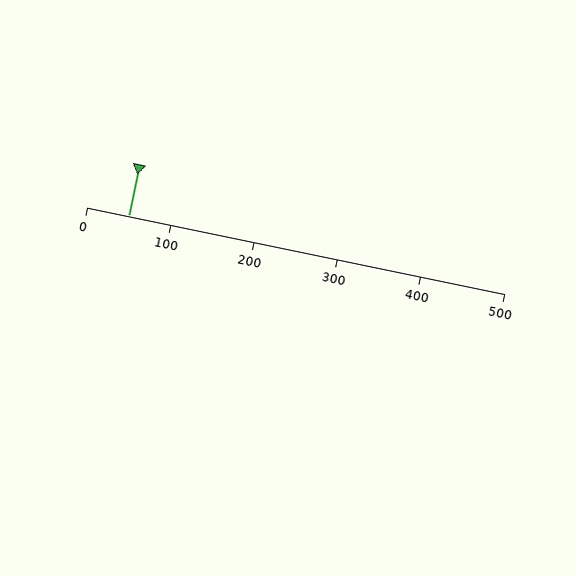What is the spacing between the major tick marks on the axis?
The major ticks are spaced 100 apart.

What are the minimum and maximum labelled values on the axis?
The axis runs from 0 to 500.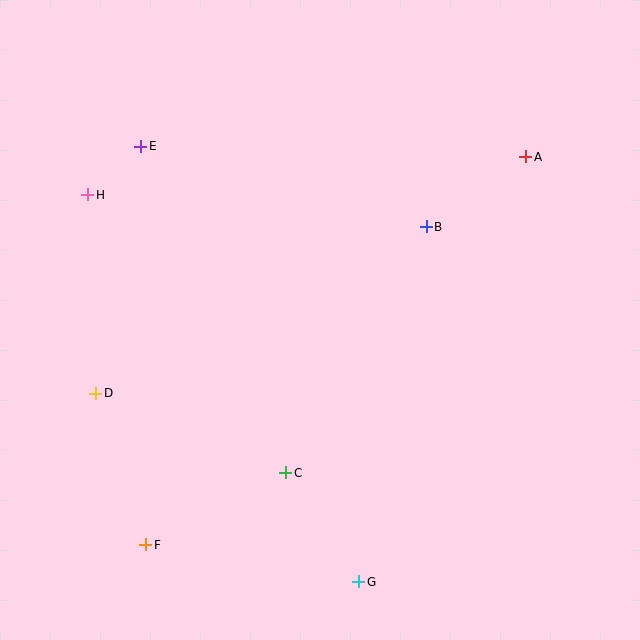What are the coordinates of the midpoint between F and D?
The midpoint between F and D is at (121, 469).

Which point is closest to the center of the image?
Point B at (426, 227) is closest to the center.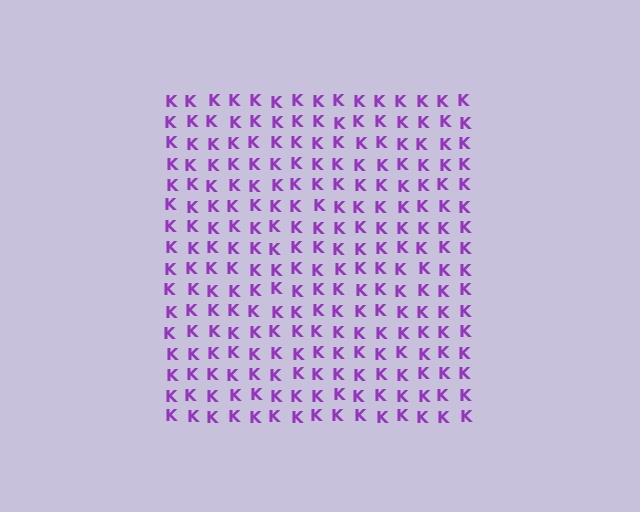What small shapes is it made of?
It is made of small letter K's.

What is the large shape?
The large shape is a square.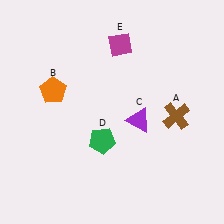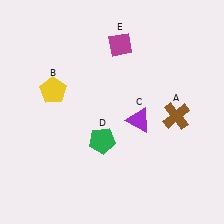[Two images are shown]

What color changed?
The pentagon (B) changed from orange in Image 1 to yellow in Image 2.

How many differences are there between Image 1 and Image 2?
There is 1 difference between the two images.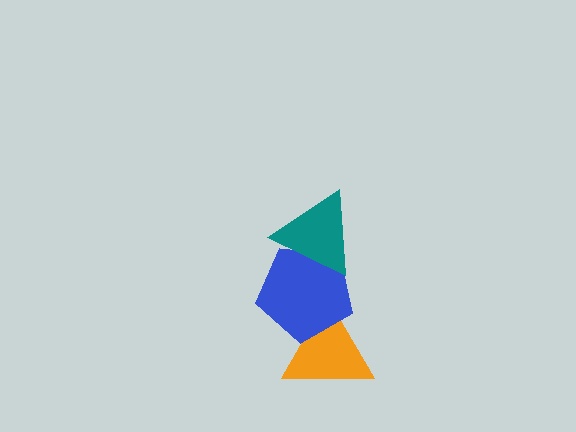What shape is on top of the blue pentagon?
The teal triangle is on top of the blue pentagon.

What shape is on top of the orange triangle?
The blue pentagon is on top of the orange triangle.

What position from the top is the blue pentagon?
The blue pentagon is 2nd from the top.